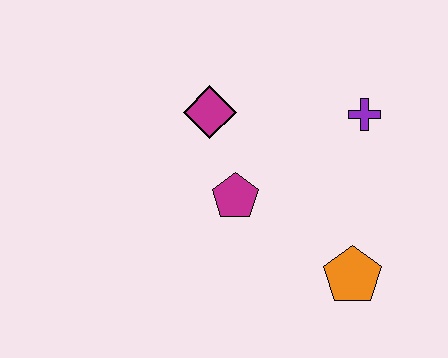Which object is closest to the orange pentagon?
The magenta pentagon is closest to the orange pentagon.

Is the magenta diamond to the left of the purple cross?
Yes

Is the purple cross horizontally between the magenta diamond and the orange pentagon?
No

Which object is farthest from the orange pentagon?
The magenta diamond is farthest from the orange pentagon.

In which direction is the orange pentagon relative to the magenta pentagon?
The orange pentagon is to the right of the magenta pentagon.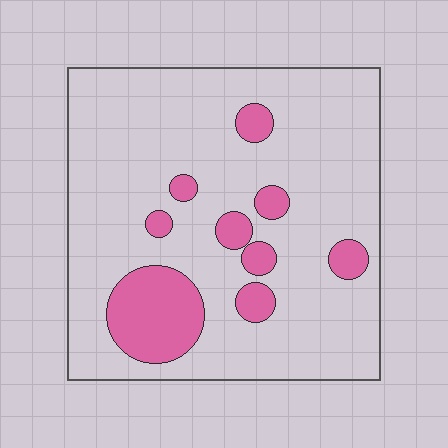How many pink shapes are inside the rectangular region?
9.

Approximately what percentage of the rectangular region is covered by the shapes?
Approximately 15%.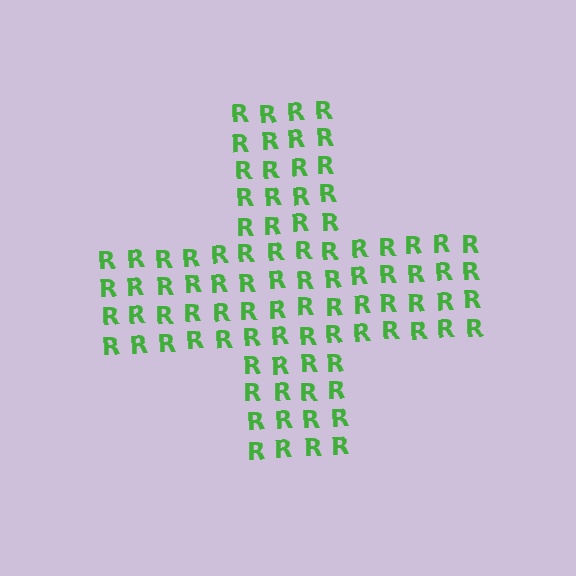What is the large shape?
The large shape is a cross.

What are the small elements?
The small elements are letter R's.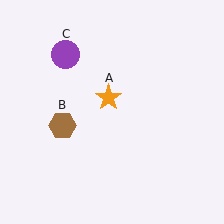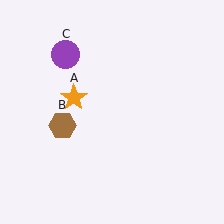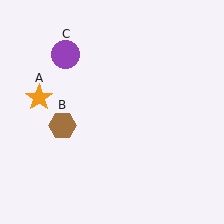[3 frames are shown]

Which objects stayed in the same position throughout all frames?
Brown hexagon (object B) and purple circle (object C) remained stationary.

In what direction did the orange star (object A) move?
The orange star (object A) moved left.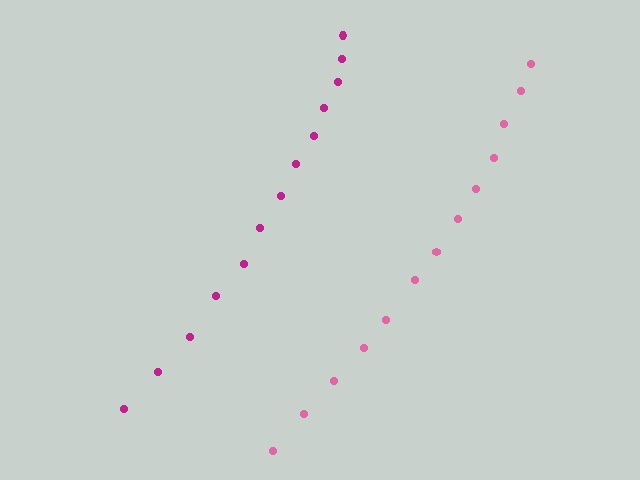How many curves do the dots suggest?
There are 2 distinct paths.